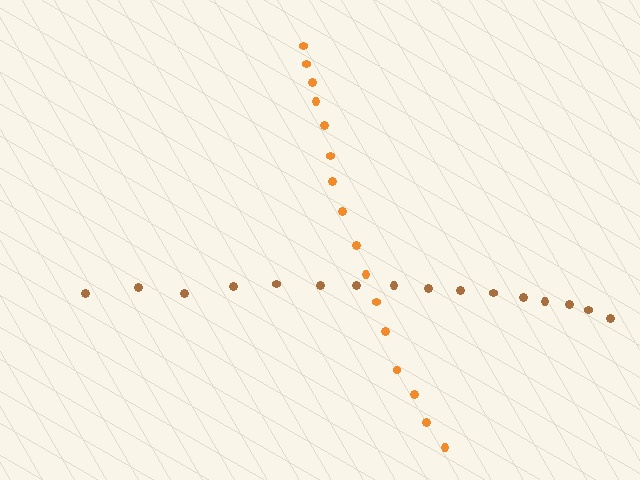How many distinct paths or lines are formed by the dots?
There are 2 distinct paths.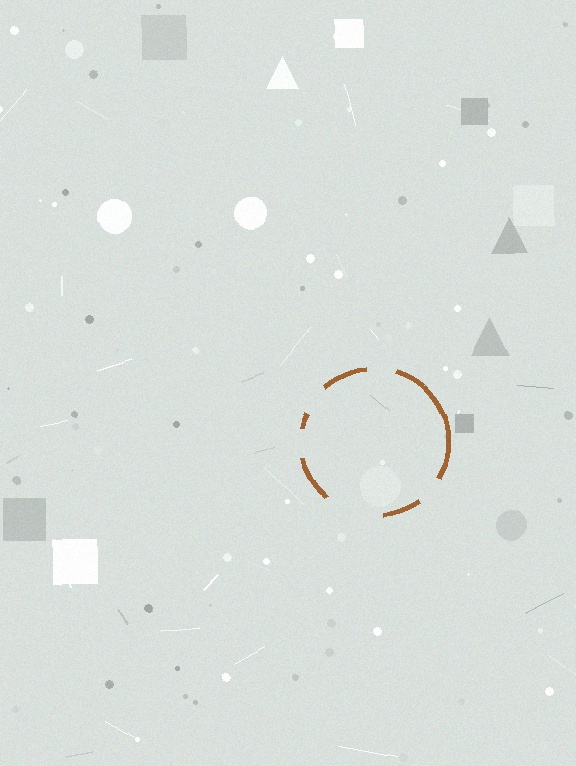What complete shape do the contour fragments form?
The contour fragments form a circle.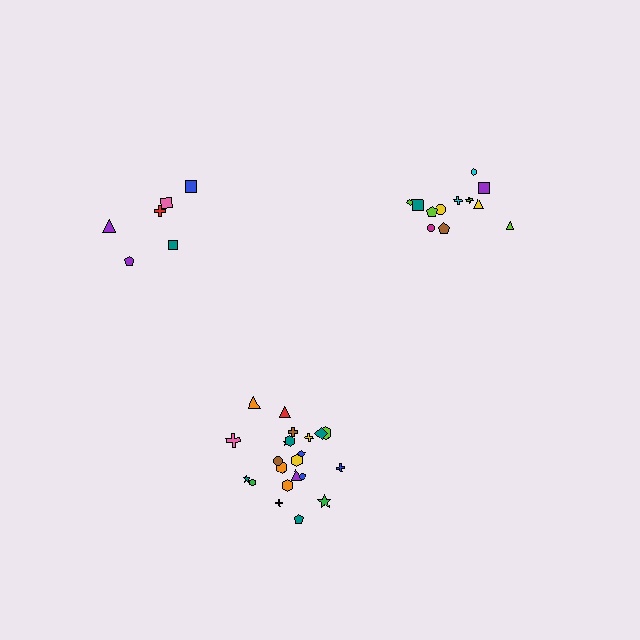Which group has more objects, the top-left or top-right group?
The top-right group.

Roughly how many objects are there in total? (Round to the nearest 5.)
Roughly 40 objects in total.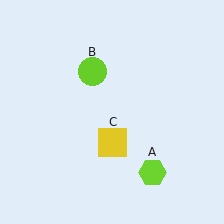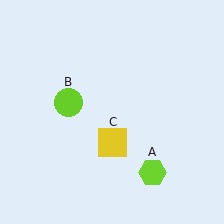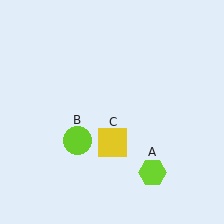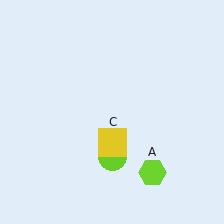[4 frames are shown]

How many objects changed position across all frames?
1 object changed position: lime circle (object B).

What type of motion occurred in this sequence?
The lime circle (object B) rotated counterclockwise around the center of the scene.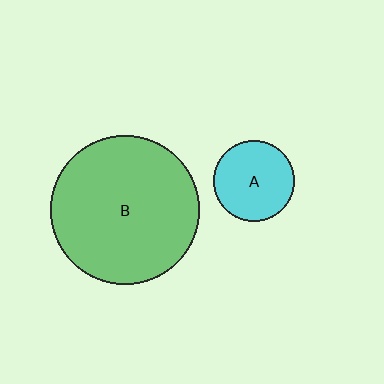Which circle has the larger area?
Circle B (green).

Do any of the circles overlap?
No, none of the circles overlap.